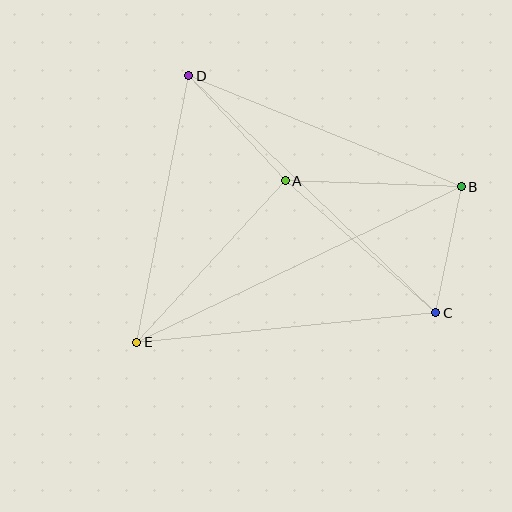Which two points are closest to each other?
Points B and C are closest to each other.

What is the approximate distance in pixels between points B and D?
The distance between B and D is approximately 294 pixels.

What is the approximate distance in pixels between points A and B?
The distance between A and B is approximately 176 pixels.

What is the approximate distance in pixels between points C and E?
The distance between C and E is approximately 300 pixels.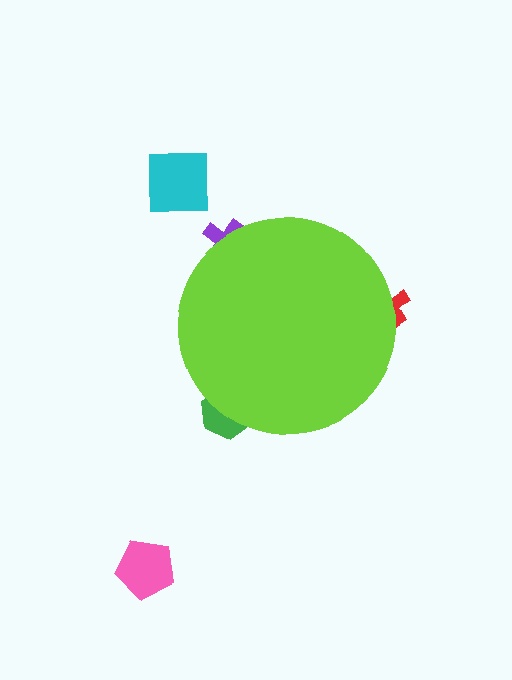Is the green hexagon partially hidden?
Yes, the green hexagon is partially hidden behind the lime circle.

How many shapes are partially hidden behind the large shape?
3 shapes are partially hidden.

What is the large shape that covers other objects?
A lime circle.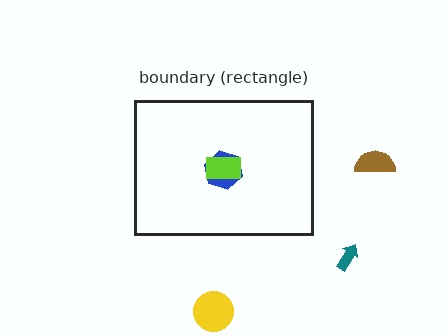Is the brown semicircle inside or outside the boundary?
Outside.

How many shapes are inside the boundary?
2 inside, 3 outside.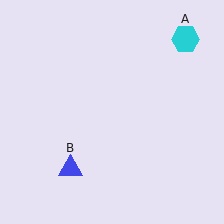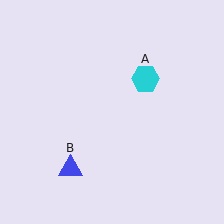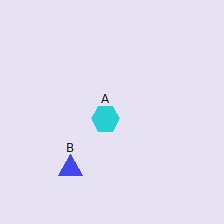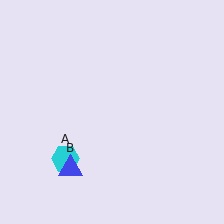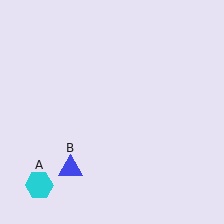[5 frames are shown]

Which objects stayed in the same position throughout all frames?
Blue triangle (object B) remained stationary.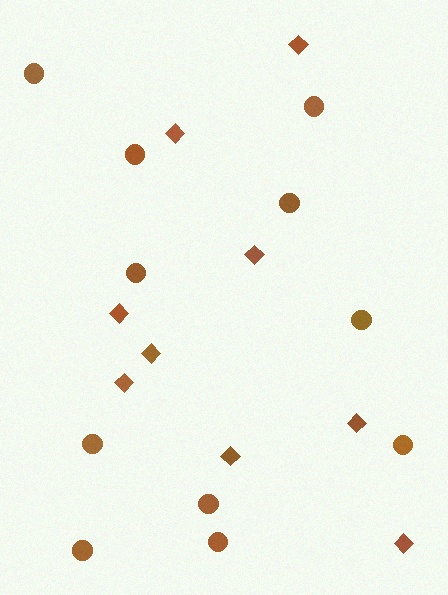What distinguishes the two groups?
There are 2 groups: one group of circles (11) and one group of diamonds (9).